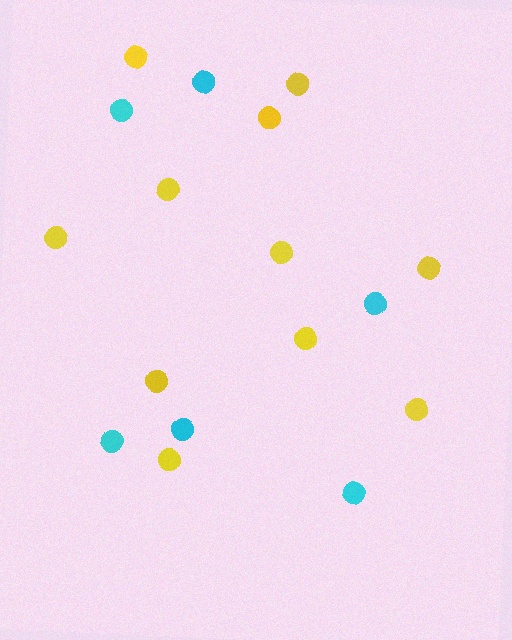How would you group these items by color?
There are 2 groups: one group of cyan circles (6) and one group of yellow circles (11).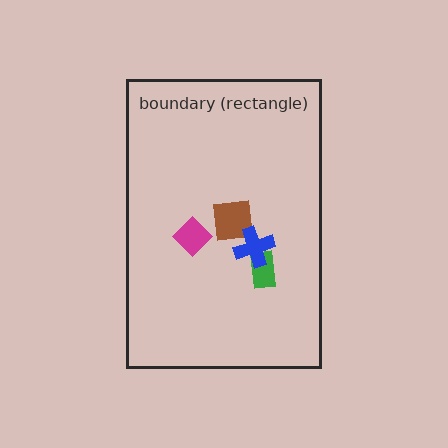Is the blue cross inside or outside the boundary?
Inside.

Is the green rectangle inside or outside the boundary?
Inside.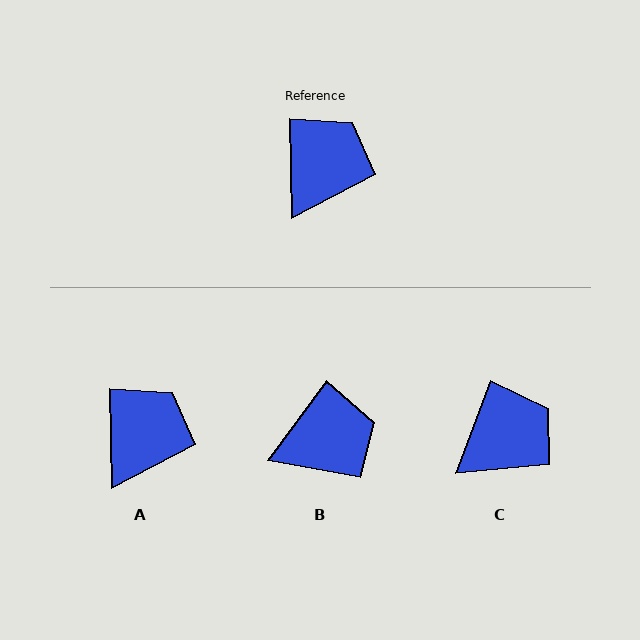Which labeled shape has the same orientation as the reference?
A.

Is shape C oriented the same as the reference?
No, it is off by about 22 degrees.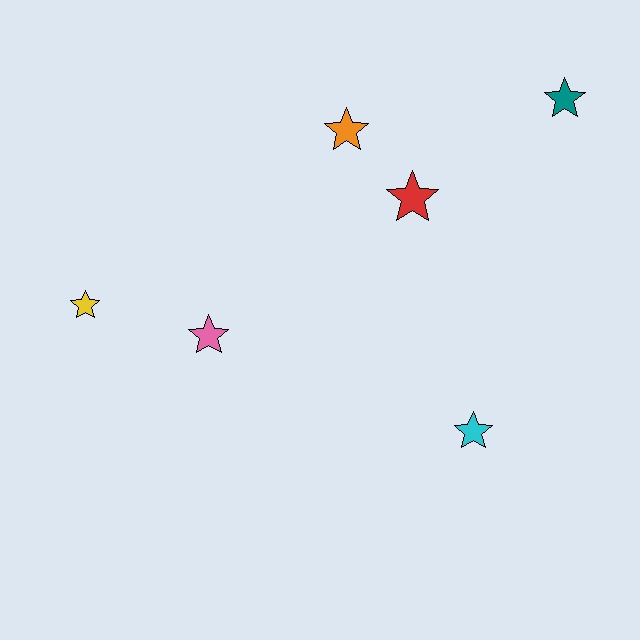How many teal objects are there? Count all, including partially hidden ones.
There is 1 teal object.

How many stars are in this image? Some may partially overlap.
There are 6 stars.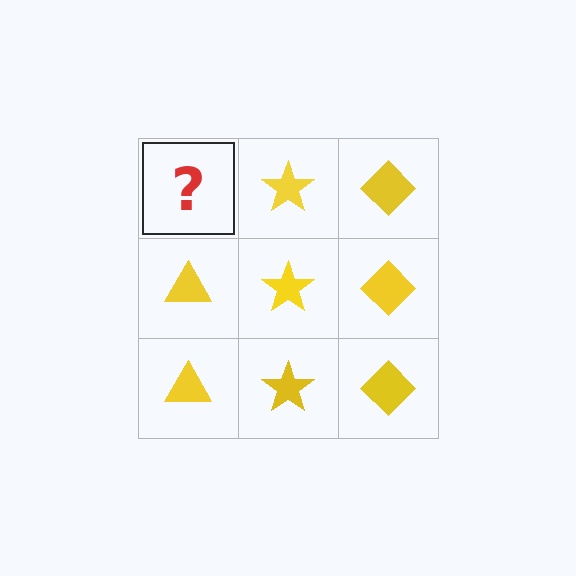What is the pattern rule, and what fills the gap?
The rule is that each column has a consistent shape. The gap should be filled with a yellow triangle.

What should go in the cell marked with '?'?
The missing cell should contain a yellow triangle.